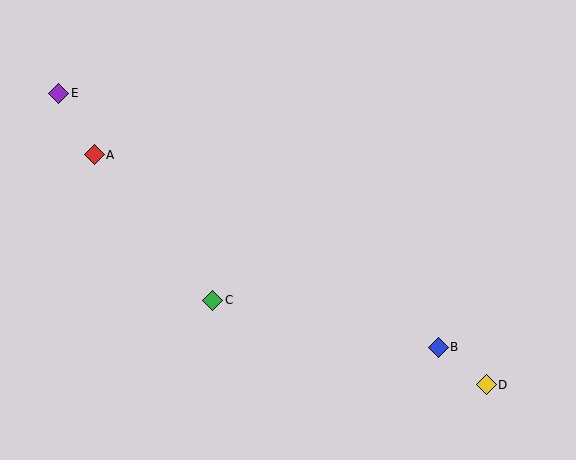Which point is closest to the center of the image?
Point C at (213, 300) is closest to the center.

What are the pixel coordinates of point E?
Point E is at (59, 93).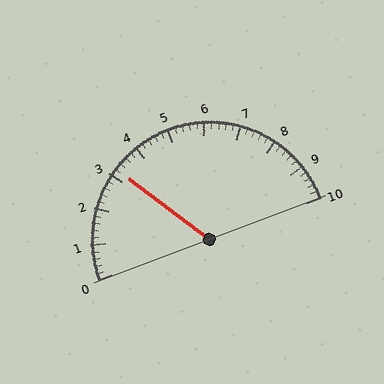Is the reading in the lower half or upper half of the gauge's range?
The reading is in the lower half of the range (0 to 10).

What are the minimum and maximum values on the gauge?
The gauge ranges from 0 to 10.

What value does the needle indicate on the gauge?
The needle indicates approximately 3.2.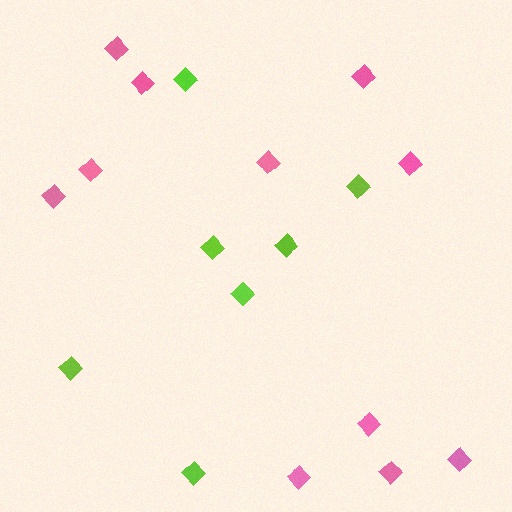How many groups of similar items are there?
There are 2 groups: one group of pink diamonds (11) and one group of lime diamonds (7).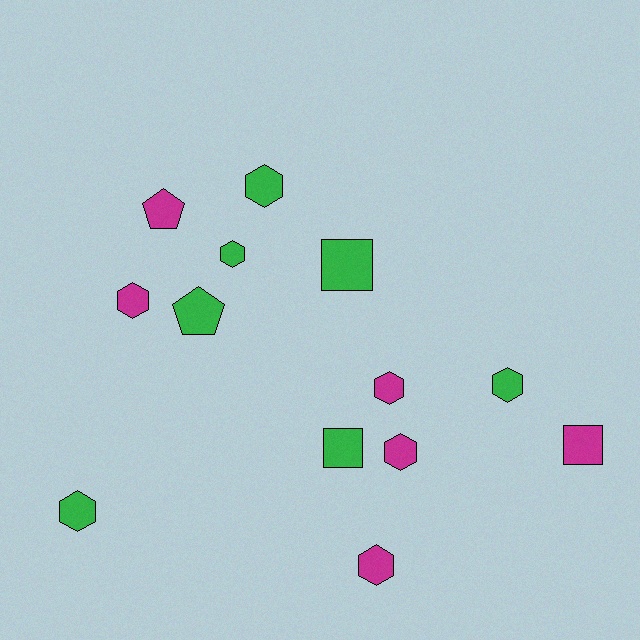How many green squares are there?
There are 2 green squares.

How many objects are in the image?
There are 13 objects.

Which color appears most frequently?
Green, with 7 objects.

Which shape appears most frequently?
Hexagon, with 8 objects.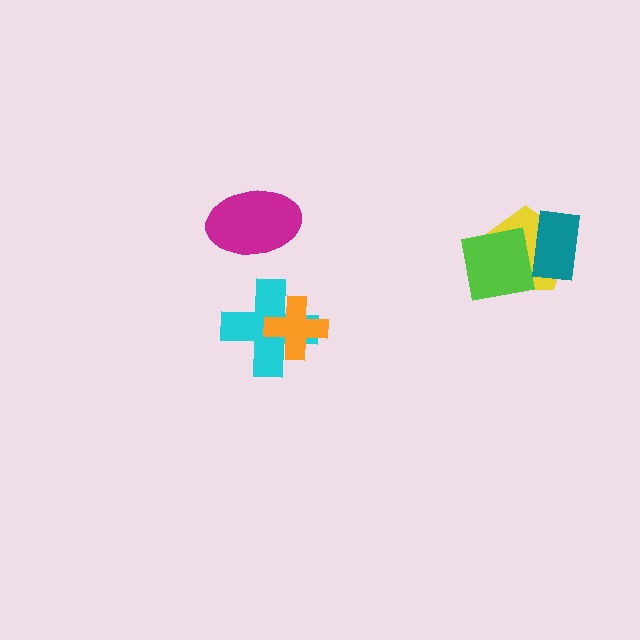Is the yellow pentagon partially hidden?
Yes, it is partially covered by another shape.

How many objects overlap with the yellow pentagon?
2 objects overlap with the yellow pentagon.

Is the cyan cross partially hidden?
Yes, it is partially covered by another shape.